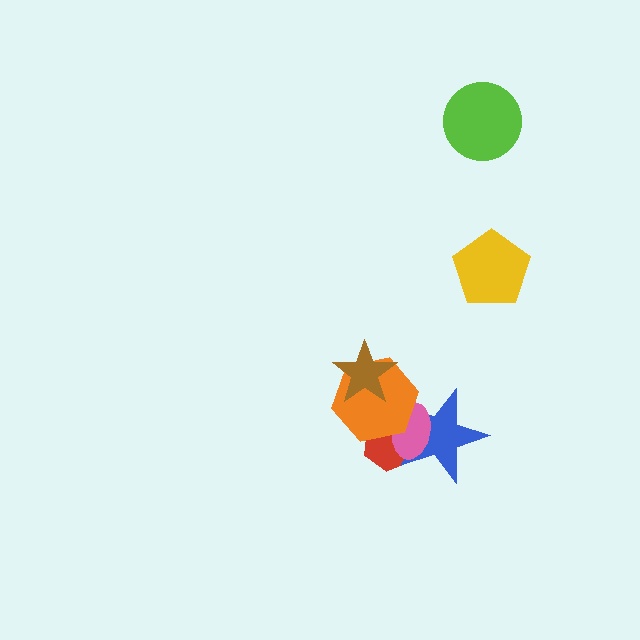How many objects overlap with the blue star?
3 objects overlap with the blue star.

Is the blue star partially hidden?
Yes, it is partially covered by another shape.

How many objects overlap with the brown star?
1 object overlaps with the brown star.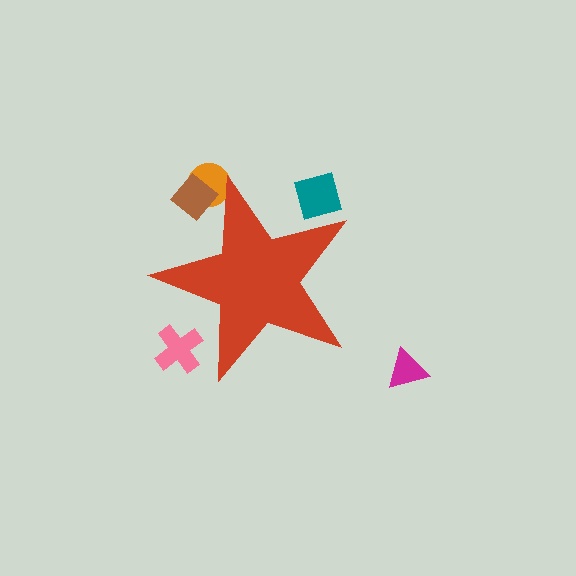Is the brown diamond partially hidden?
Yes, the brown diamond is partially hidden behind the red star.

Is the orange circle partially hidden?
Yes, the orange circle is partially hidden behind the red star.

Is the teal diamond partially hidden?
Yes, the teal diamond is partially hidden behind the red star.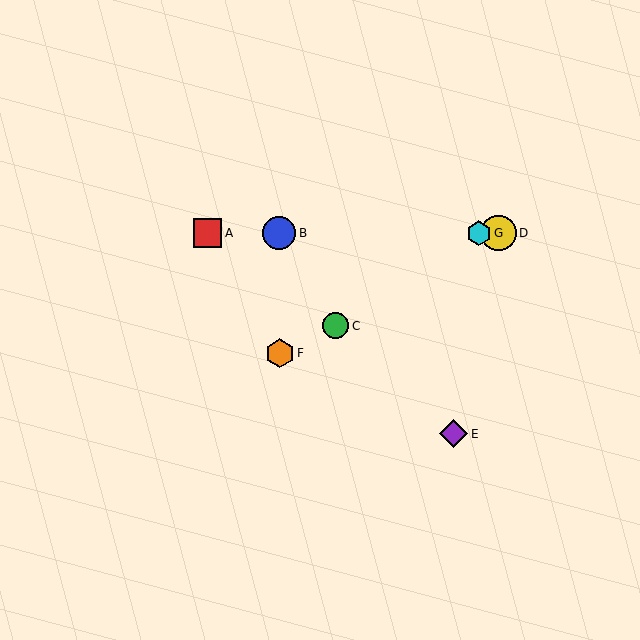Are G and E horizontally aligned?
No, G is at y≈233 and E is at y≈434.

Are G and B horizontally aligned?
Yes, both are at y≈233.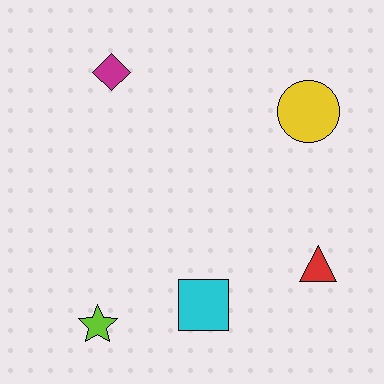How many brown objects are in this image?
There are no brown objects.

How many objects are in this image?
There are 5 objects.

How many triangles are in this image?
There is 1 triangle.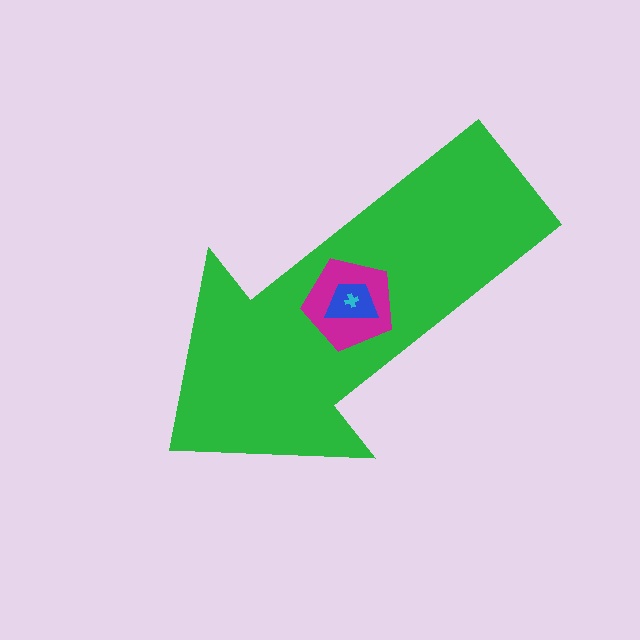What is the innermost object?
The cyan cross.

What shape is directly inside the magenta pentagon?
The blue trapezoid.